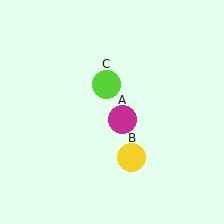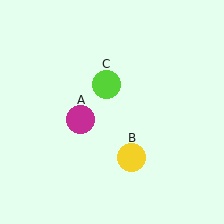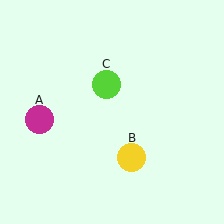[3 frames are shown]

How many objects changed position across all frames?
1 object changed position: magenta circle (object A).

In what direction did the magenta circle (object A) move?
The magenta circle (object A) moved left.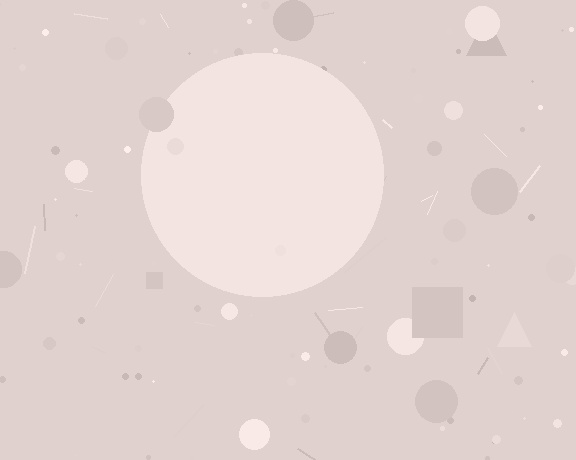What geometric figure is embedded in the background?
A circle is embedded in the background.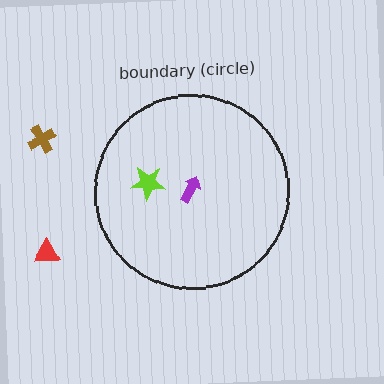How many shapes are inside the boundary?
2 inside, 2 outside.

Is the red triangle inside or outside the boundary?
Outside.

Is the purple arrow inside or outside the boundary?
Inside.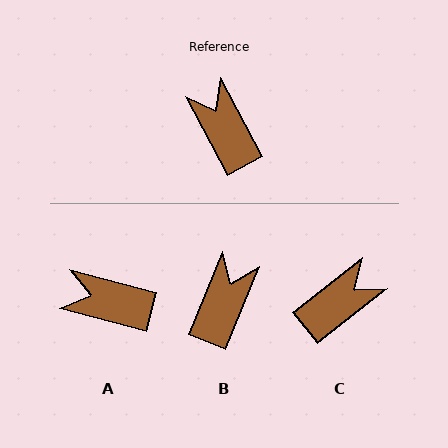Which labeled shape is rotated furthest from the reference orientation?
C, about 80 degrees away.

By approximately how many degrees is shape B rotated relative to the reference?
Approximately 50 degrees clockwise.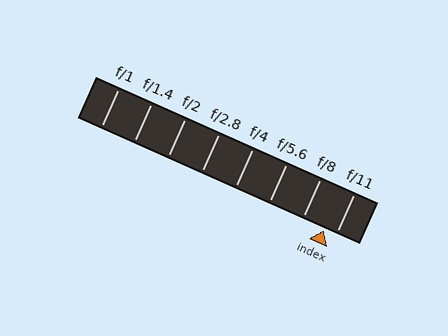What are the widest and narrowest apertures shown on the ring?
The widest aperture shown is f/1 and the narrowest is f/11.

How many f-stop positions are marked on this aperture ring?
There are 8 f-stop positions marked.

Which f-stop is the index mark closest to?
The index mark is closest to f/11.